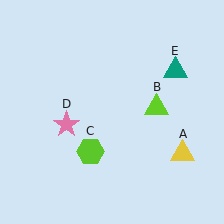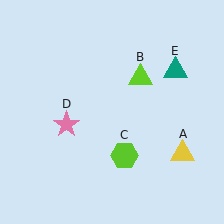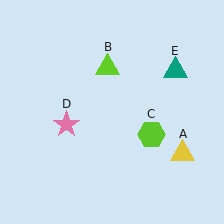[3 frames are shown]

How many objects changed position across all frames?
2 objects changed position: lime triangle (object B), lime hexagon (object C).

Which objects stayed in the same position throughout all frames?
Yellow triangle (object A) and pink star (object D) and teal triangle (object E) remained stationary.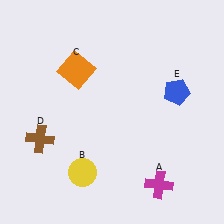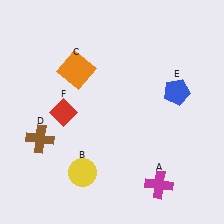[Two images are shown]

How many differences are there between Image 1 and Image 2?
There is 1 difference between the two images.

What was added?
A red diamond (F) was added in Image 2.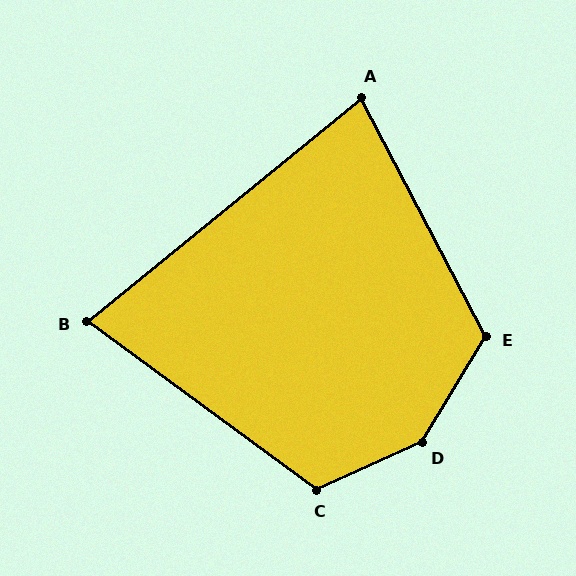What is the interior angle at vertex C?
Approximately 119 degrees (obtuse).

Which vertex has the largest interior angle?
D, at approximately 146 degrees.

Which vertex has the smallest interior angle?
B, at approximately 75 degrees.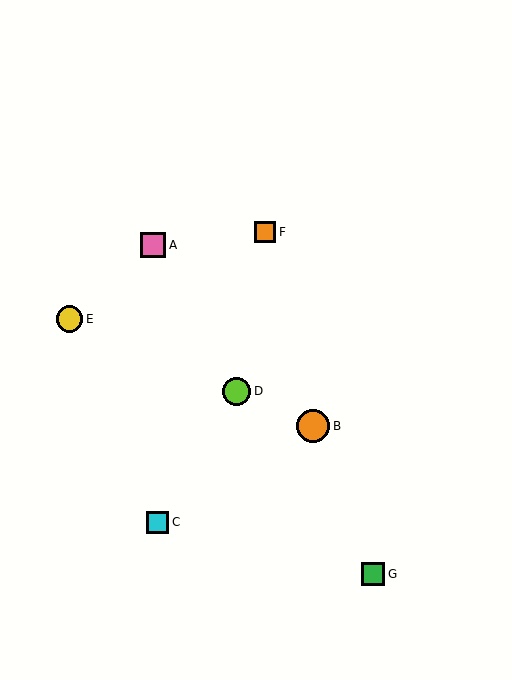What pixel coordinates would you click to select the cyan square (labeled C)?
Click at (158, 522) to select the cyan square C.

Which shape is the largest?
The orange circle (labeled B) is the largest.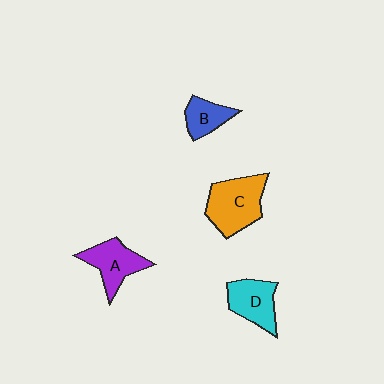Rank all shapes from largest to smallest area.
From largest to smallest: C (orange), A (purple), D (cyan), B (blue).